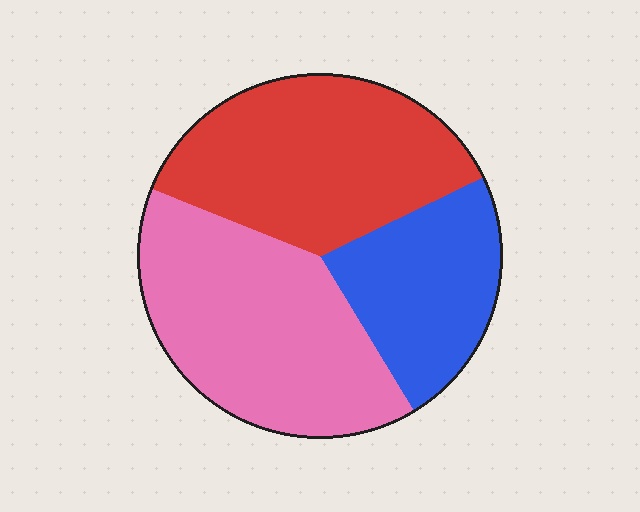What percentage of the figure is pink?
Pink takes up between a quarter and a half of the figure.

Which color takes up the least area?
Blue, at roughly 25%.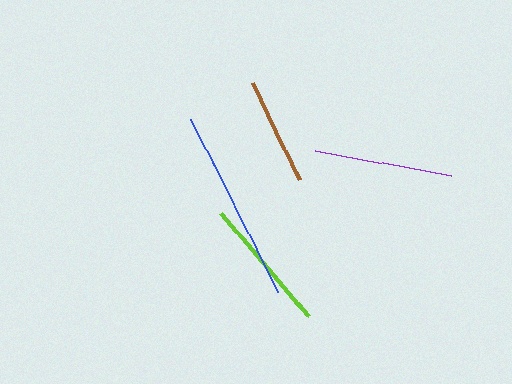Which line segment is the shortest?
The brown line is the shortest at approximately 108 pixels.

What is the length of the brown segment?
The brown segment is approximately 108 pixels long.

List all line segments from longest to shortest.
From longest to shortest: blue, purple, lime, brown.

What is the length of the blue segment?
The blue segment is approximately 193 pixels long.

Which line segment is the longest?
The blue line is the longest at approximately 193 pixels.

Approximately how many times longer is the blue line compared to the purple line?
The blue line is approximately 1.4 times the length of the purple line.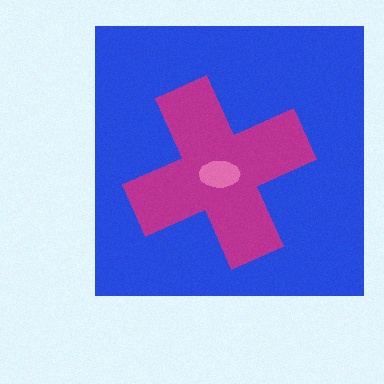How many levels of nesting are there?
3.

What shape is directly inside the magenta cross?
The pink ellipse.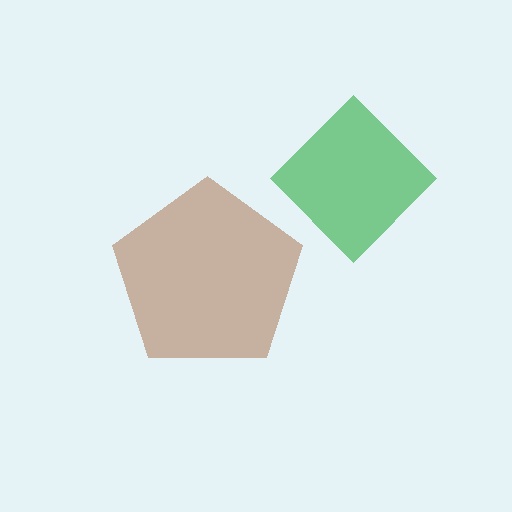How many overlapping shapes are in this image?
There are 2 overlapping shapes in the image.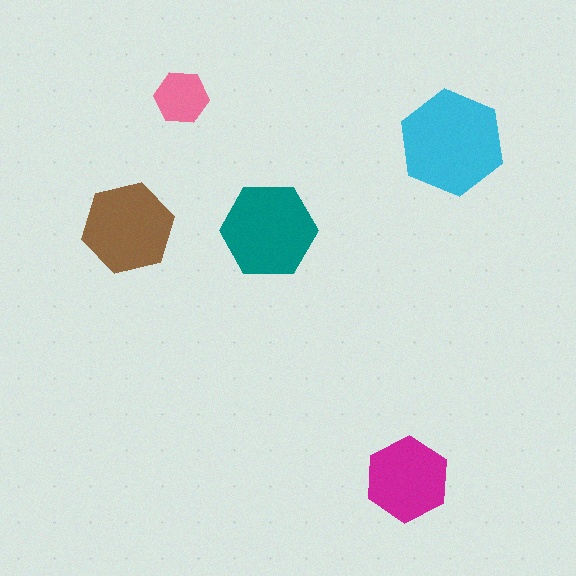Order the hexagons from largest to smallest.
the cyan one, the teal one, the brown one, the magenta one, the pink one.